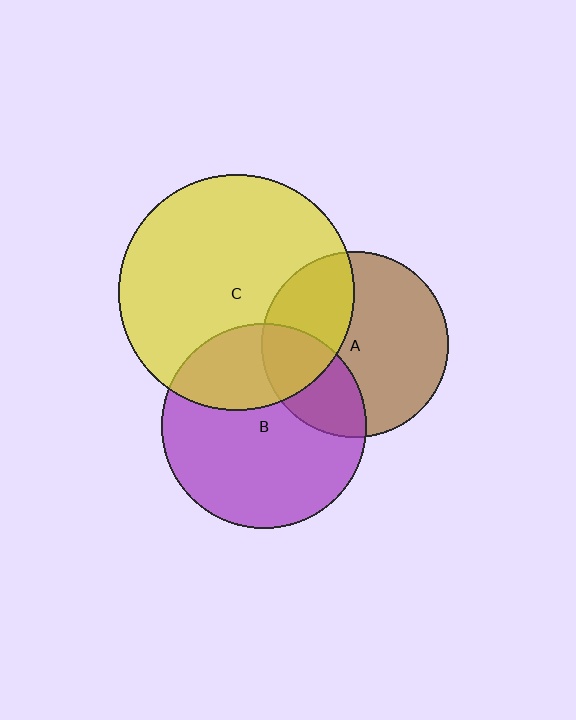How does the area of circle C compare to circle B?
Approximately 1.3 times.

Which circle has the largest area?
Circle C (yellow).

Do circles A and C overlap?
Yes.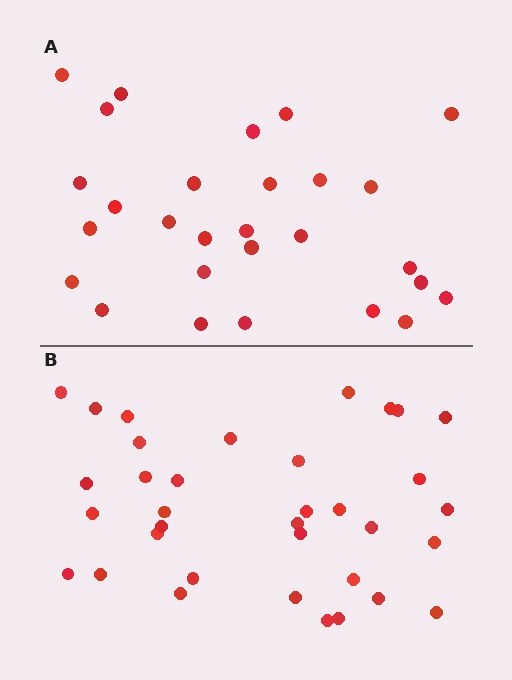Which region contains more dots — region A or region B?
Region B (the bottom region) has more dots.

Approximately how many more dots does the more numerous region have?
Region B has roughly 8 or so more dots than region A.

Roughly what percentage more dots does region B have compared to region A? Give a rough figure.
About 25% more.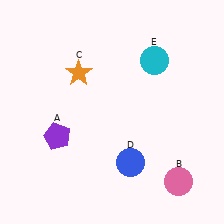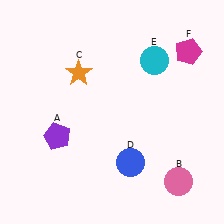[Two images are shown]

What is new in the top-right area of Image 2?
A magenta pentagon (F) was added in the top-right area of Image 2.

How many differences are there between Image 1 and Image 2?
There is 1 difference between the two images.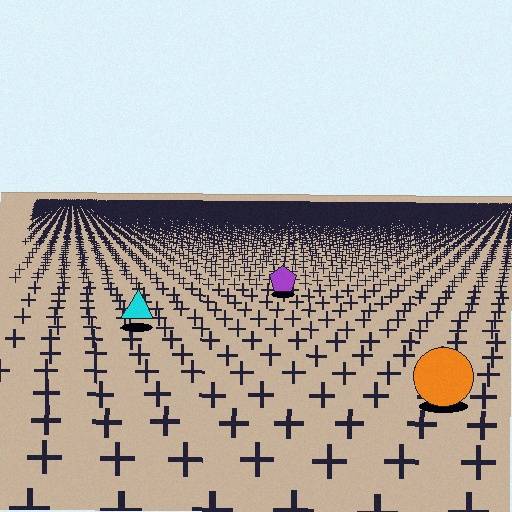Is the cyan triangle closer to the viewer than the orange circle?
No. The orange circle is closer — you can tell from the texture gradient: the ground texture is coarser near it.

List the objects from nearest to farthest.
From nearest to farthest: the orange circle, the cyan triangle, the purple pentagon.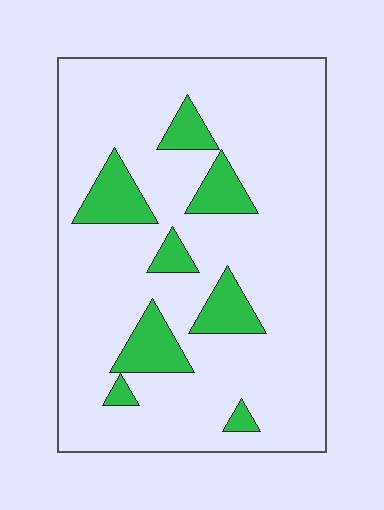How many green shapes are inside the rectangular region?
8.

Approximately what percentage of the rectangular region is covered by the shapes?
Approximately 15%.